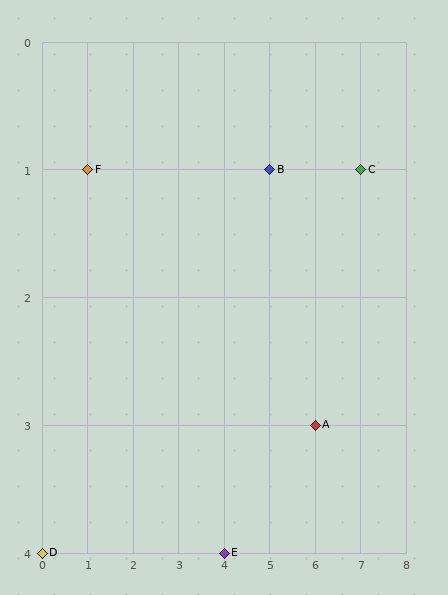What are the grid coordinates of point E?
Point E is at grid coordinates (4, 4).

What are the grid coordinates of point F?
Point F is at grid coordinates (1, 1).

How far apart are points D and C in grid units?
Points D and C are 7 columns and 3 rows apart (about 7.6 grid units diagonally).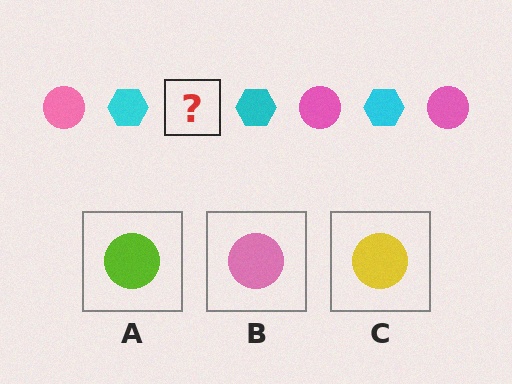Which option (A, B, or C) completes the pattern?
B.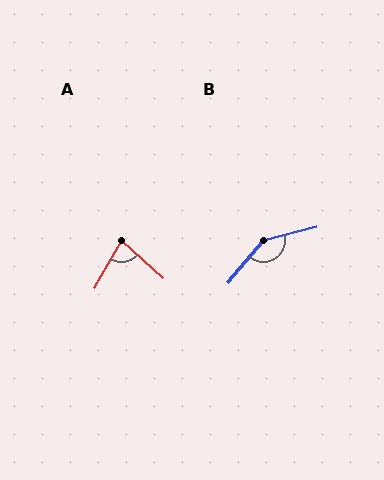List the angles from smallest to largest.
A (77°), B (144°).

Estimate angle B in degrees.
Approximately 144 degrees.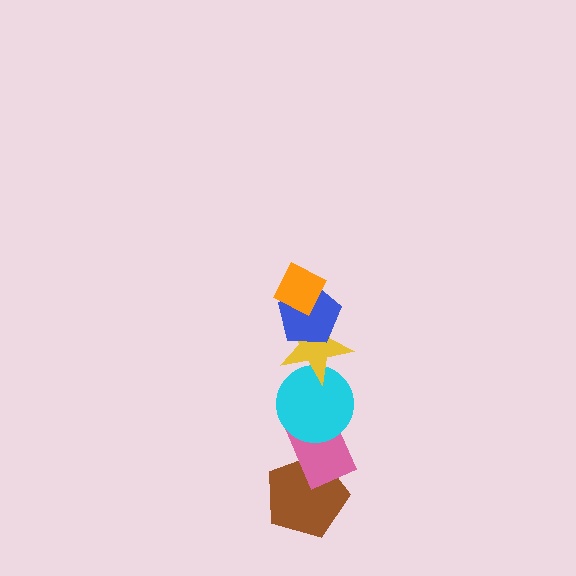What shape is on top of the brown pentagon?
The pink rectangle is on top of the brown pentagon.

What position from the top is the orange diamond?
The orange diamond is 1st from the top.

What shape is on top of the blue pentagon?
The orange diamond is on top of the blue pentagon.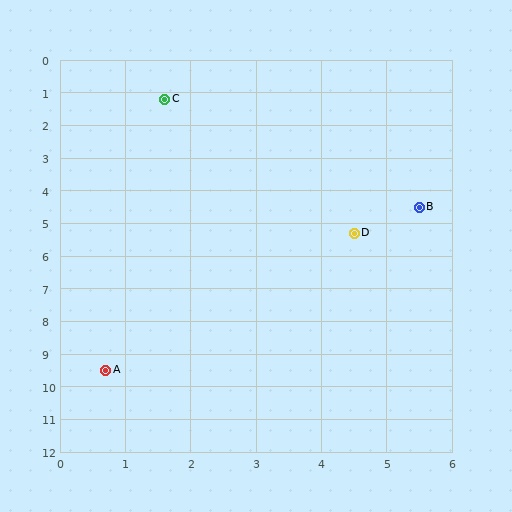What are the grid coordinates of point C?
Point C is at approximately (1.6, 1.2).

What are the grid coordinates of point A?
Point A is at approximately (0.7, 9.5).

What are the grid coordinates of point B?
Point B is at approximately (5.5, 4.5).